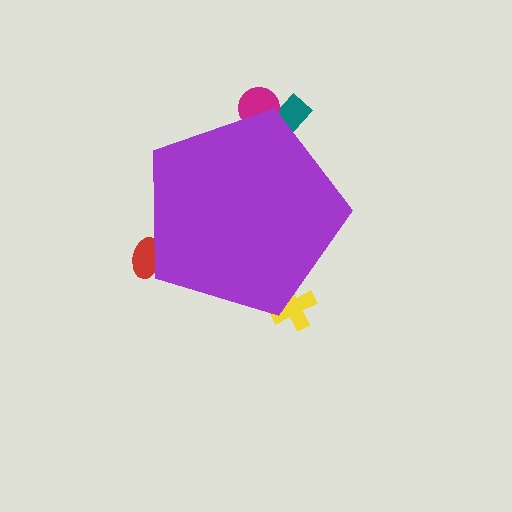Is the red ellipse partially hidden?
Yes, the red ellipse is partially hidden behind the purple pentagon.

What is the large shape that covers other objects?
A purple pentagon.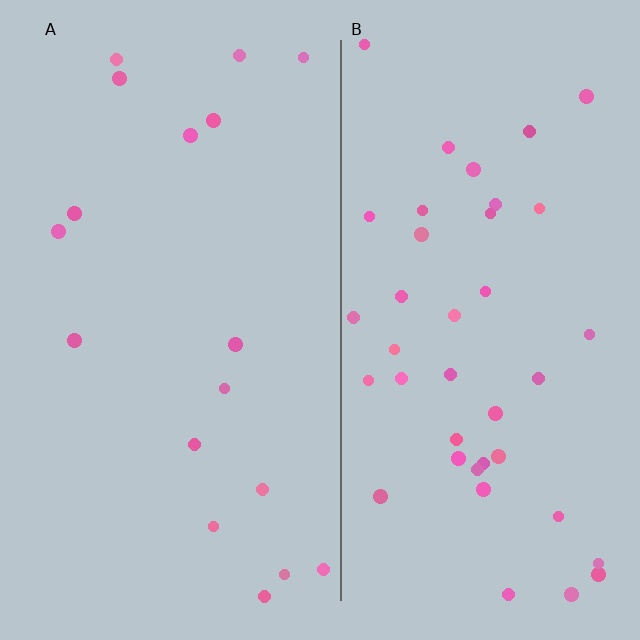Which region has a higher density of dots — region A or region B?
B (the right).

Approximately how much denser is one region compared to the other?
Approximately 2.3× — region B over region A.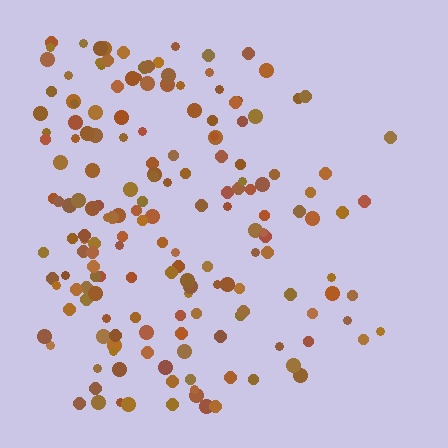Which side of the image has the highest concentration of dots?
The left.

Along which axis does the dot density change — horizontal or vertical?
Horizontal.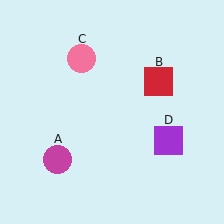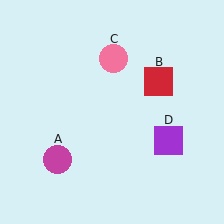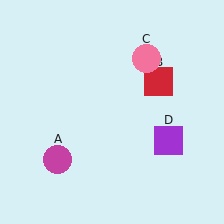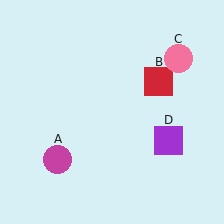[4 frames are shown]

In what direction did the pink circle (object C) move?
The pink circle (object C) moved right.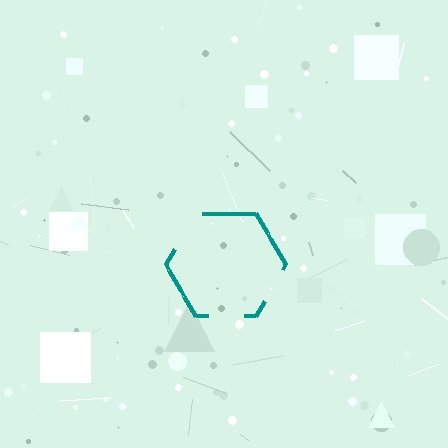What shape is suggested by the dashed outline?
The dashed outline suggests a hexagon.